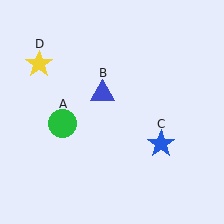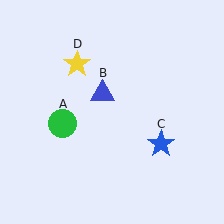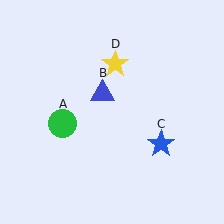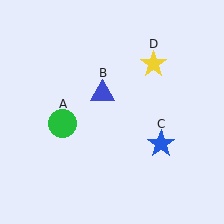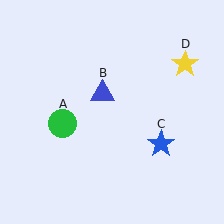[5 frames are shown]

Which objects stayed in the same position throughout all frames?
Green circle (object A) and blue triangle (object B) and blue star (object C) remained stationary.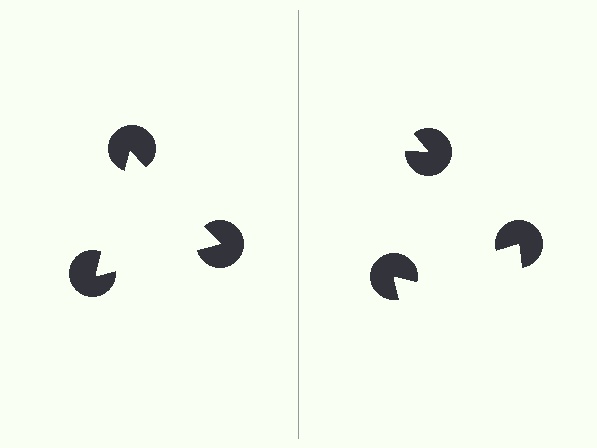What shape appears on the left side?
An illusory triangle.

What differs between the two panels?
The pac-man discs are positioned identically on both sides; only the wedge orientations differ. On the left they align to a triangle; on the right they are misaligned.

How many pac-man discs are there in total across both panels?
6 — 3 on each side.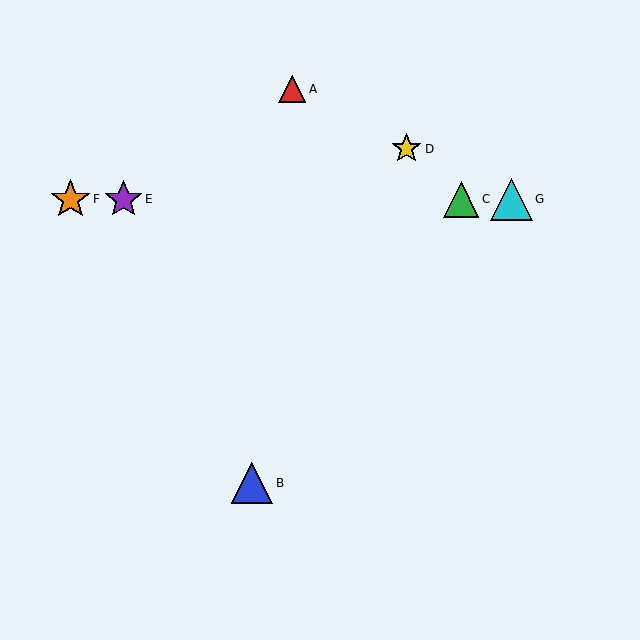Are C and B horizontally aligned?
No, C is at y≈199 and B is at y≈483.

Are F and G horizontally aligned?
Yes, both are at y≈199.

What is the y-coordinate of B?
Object B is at y≈483.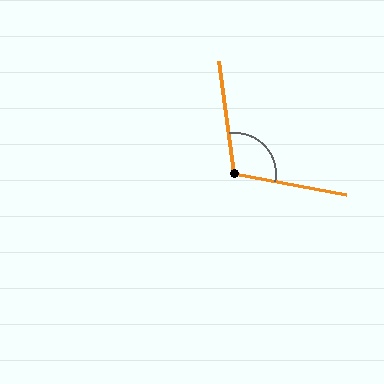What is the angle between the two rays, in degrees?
Approximately 108 degrees.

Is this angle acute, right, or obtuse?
It is obtuse.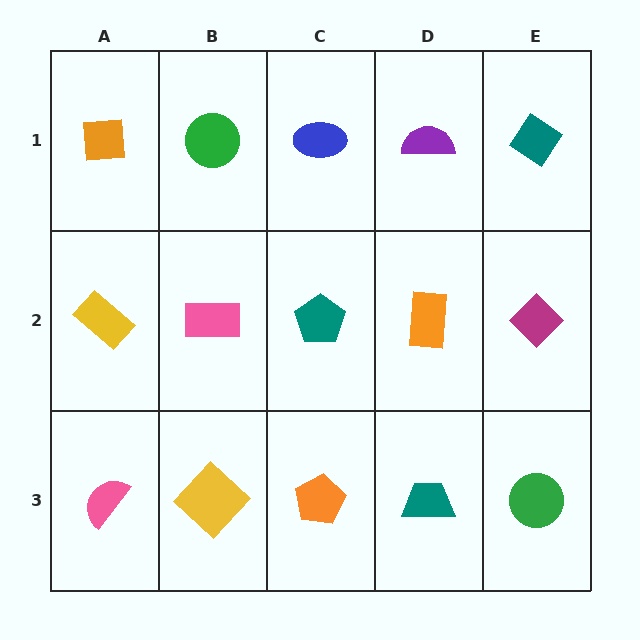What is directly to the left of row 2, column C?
A pink rectangle.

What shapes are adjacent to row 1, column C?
A teal pentagon (row 2, column C), a green circle (row 1, column B), a purple semicircle (row 1, column D).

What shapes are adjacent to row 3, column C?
A teal pentagon (row 2, column C), a yellow diamond (row 3, column B), a teal trapezoid (row 3, column D).